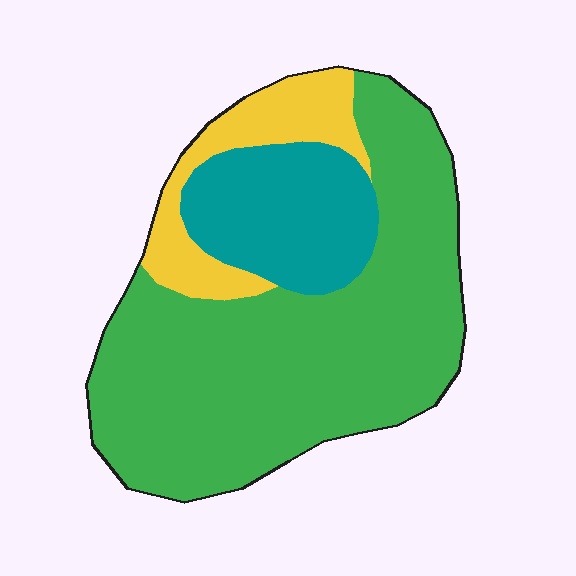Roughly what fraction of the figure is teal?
Teal takes up about one fifth (1/5) of the figure.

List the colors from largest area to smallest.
From largest to smallest: green, teal, yellow.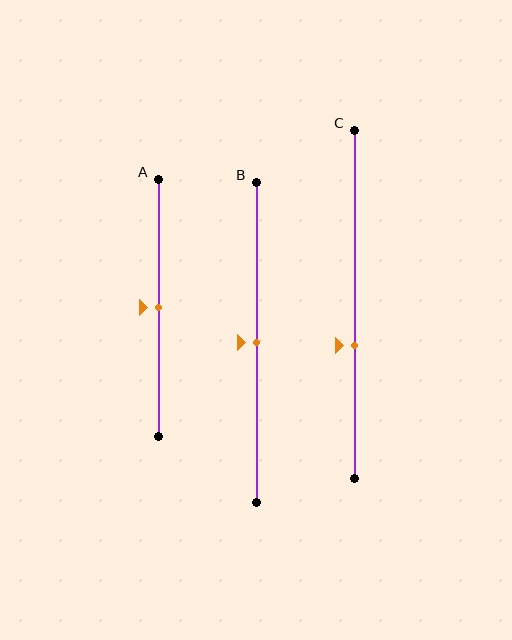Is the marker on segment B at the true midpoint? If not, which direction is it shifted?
Yes, the marker on segment B is at the true midpoint.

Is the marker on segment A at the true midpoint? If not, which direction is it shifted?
Yes, the marker on segment A is at the true midpoint.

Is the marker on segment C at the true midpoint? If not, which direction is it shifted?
No, the marker on segment C is shifted downward by about 12% of the segment length.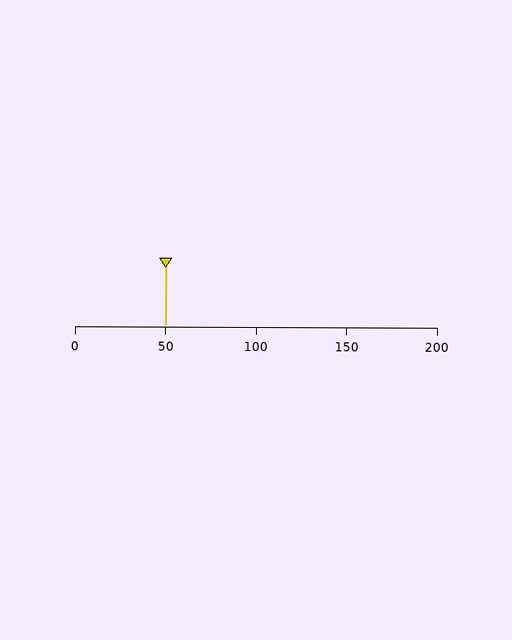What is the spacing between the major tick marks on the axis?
The major ticks are spaced 50 apart.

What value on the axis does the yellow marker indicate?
The marker indicates approximately 50.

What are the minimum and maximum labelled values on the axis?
The axis runs from 0 to 200.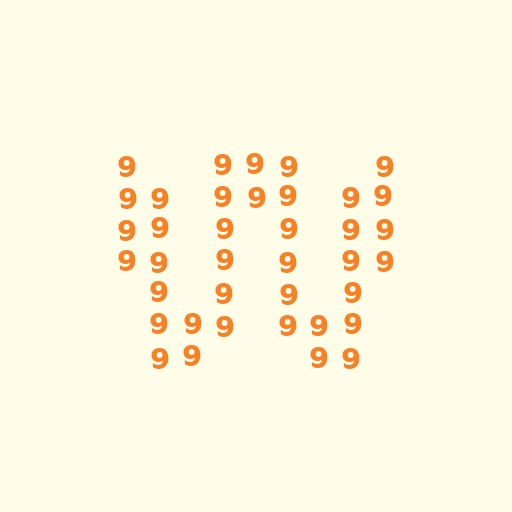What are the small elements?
The small elements are digit 9's.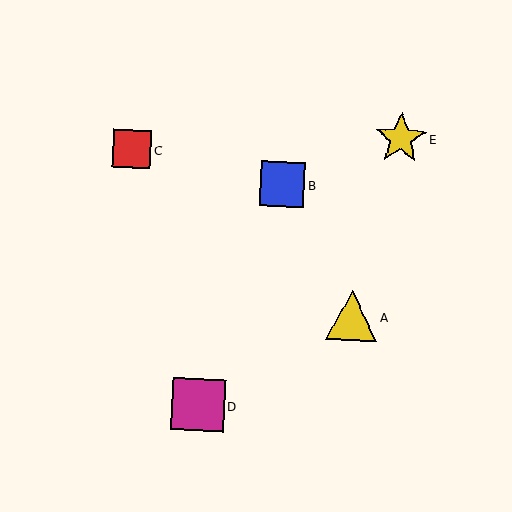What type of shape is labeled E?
Shape E is a yellow star.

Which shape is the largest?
The magenta square (labeled D) is the largest.